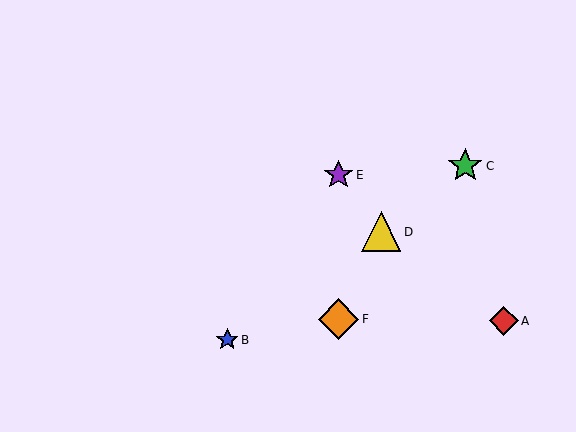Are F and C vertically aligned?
No, F is at x≈339 and C is at x≈465.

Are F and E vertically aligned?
Yes, both are at x≈339.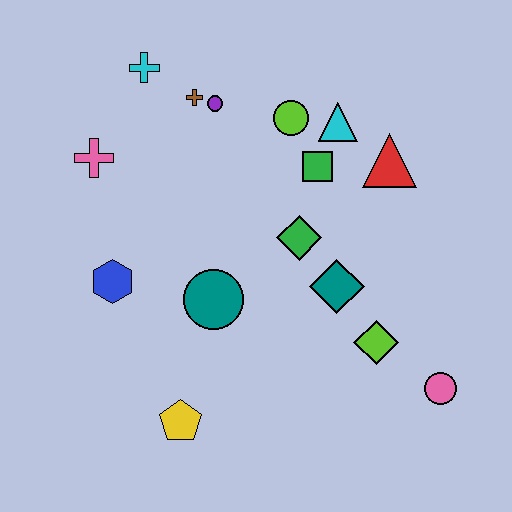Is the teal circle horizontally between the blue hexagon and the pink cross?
No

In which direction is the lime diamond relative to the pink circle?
The lime diamond is to the left of the pink circle.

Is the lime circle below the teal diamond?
No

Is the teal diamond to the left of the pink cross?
No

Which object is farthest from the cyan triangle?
The yellow pentagon is farthest from the cyan triangle.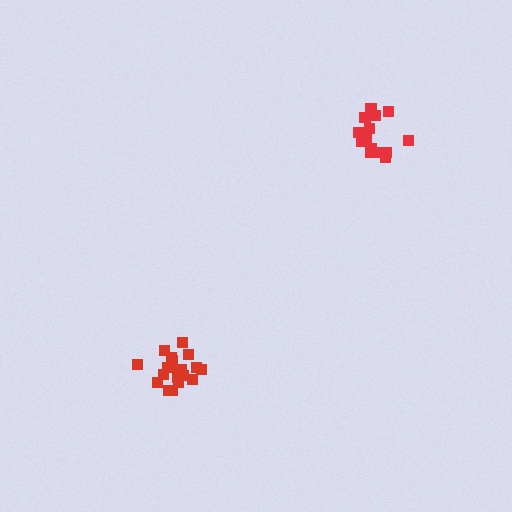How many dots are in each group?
Group 1: 15 dots, Group 2: 19 dots (34 total).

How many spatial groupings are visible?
There are 2 spatial groupings.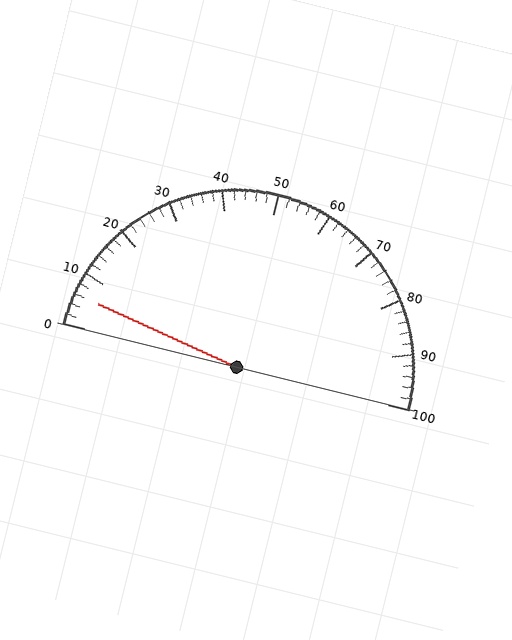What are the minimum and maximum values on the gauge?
The gauge ranges from 0 to 100.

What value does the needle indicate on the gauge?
The needle indicates approximately 6.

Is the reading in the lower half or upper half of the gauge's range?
The reading is in the lower half of the range (0 to 100).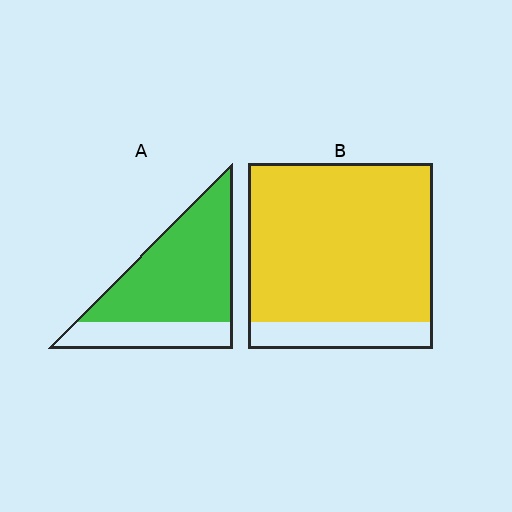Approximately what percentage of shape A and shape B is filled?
A is approximately 75% and B is approximately 85%.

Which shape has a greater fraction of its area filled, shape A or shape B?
Shape B.